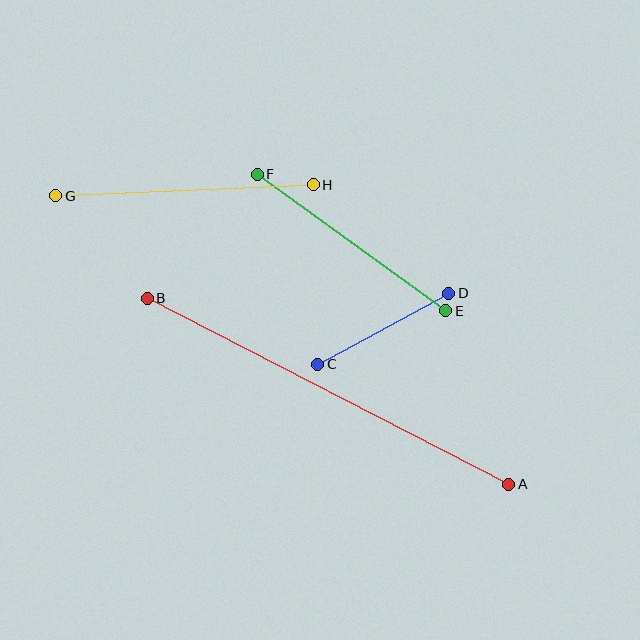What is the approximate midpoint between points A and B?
The midpoint is at approximately (328, 391) pixels.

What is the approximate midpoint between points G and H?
The midpoint is at approximately (185, 190) pixels.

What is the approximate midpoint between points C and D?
The midpoint is at approximately (383, 329) pixels.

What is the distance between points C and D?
The distance is approximately 149 pixels.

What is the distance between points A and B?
The distance is approximately 407 pixels.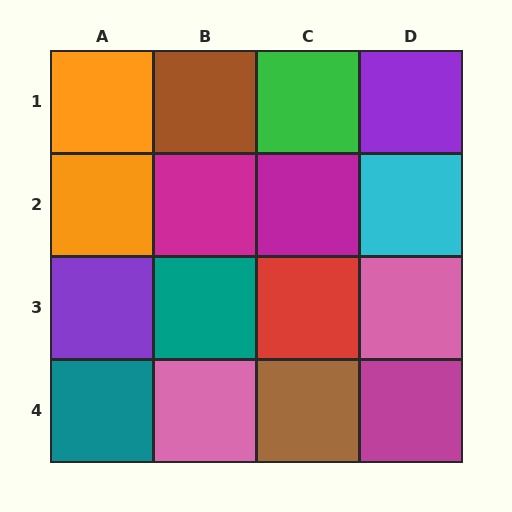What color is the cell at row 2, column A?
Orange.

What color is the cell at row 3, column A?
Purple.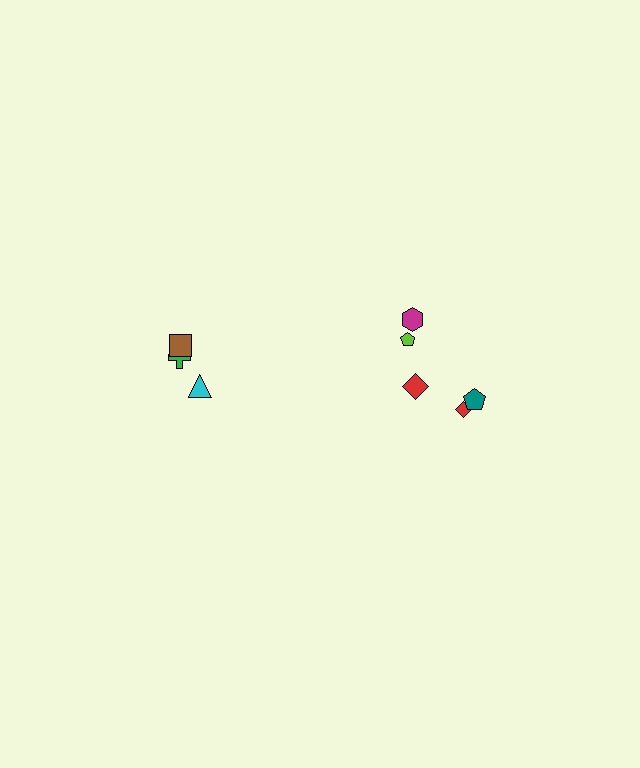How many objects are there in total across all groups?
There are 8 objects.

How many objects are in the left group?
There are 3 objects.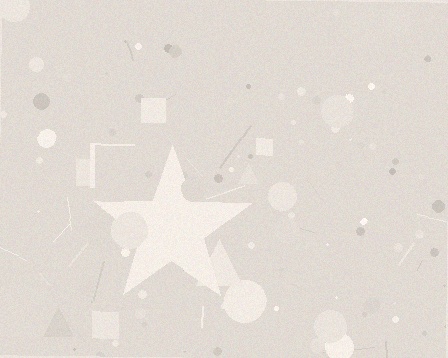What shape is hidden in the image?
A star is hidden in the image.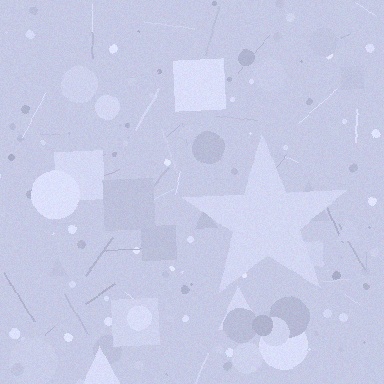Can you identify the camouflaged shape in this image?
The camouflaged shape is a star.